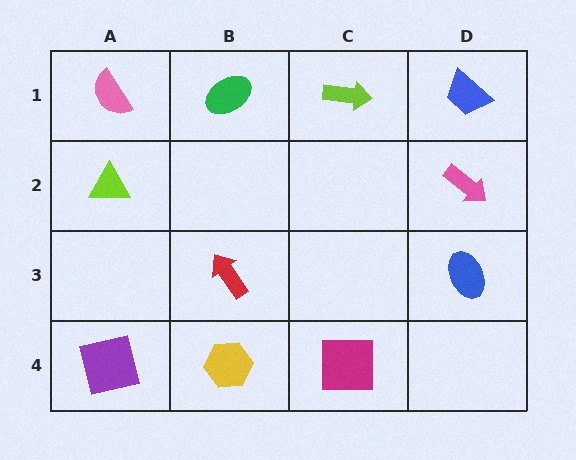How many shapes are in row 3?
2 shapes.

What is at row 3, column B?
A red arrow.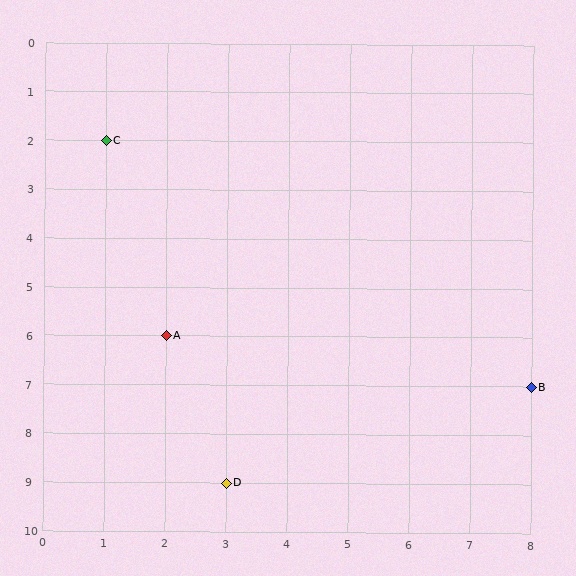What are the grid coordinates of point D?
Point D is at grid coordinates (3, 9).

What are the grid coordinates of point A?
Point A is at grid coordinates (2, 6).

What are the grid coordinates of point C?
Point C is at grid coordinates (1, 2).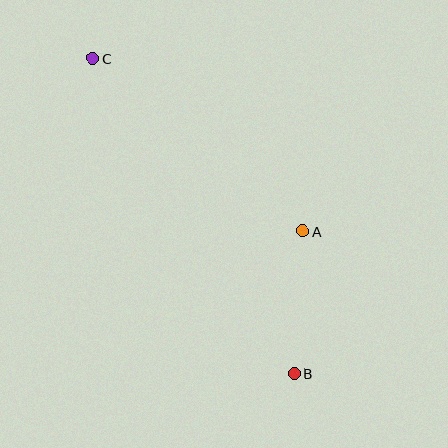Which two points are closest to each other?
Points A and B are closest to each other.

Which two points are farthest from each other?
Points B and C are farthest from each other.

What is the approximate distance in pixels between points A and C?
The distance between A and C is approximately 272 pixels.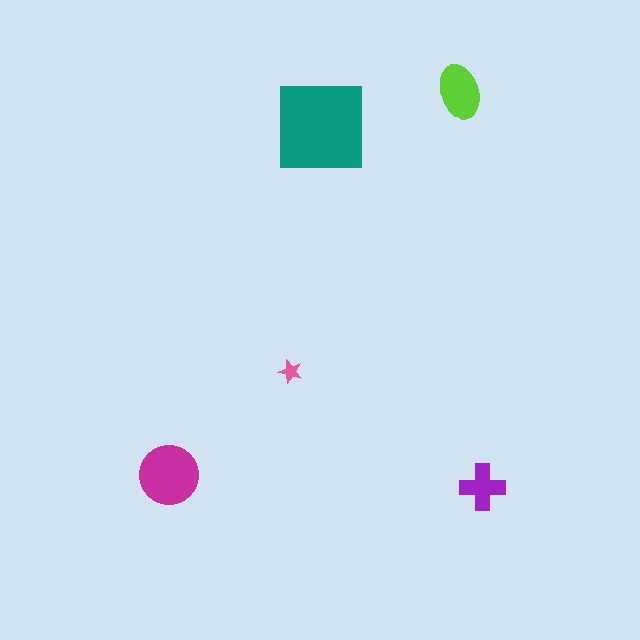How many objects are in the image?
There are 5 objects in the image.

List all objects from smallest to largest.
The pink star, the purple cross, the lime ellipse, the magenta circle, the teal square.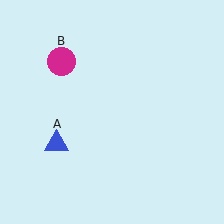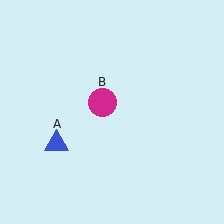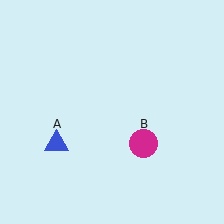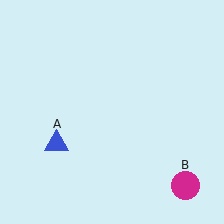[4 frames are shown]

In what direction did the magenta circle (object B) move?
The magenta circle (object B) moved down and to the right.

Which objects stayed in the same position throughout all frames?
Blue triangle (object A) remained stationary.